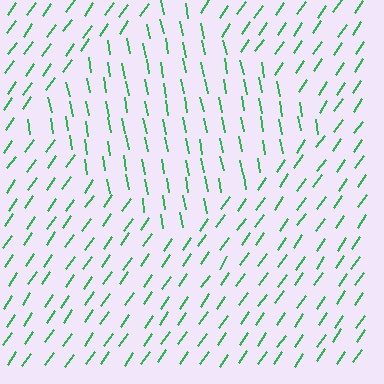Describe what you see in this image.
The image is filled with small green line segments. A diamond region in the image has lines oriented differently from the surrounding lines, creating a visible texture boundary.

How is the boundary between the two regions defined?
The boundary is defined purely by a change in line orientation (approximately 45 degrees difference). All lines are the same color and thickness.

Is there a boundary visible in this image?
Yes, there is a texture boundary formed by a change in line orientation.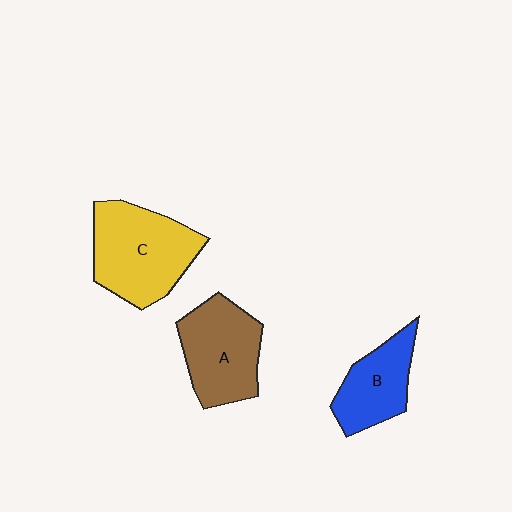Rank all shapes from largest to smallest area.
From largest to smallest: C (yellow), A (brown), B (blue).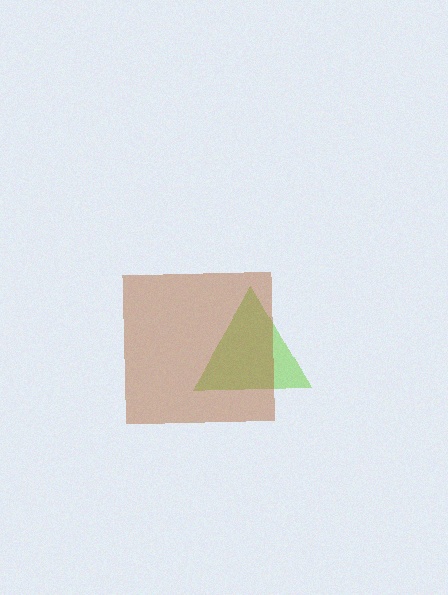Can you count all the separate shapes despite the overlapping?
Yes, there are 2 separate shapes.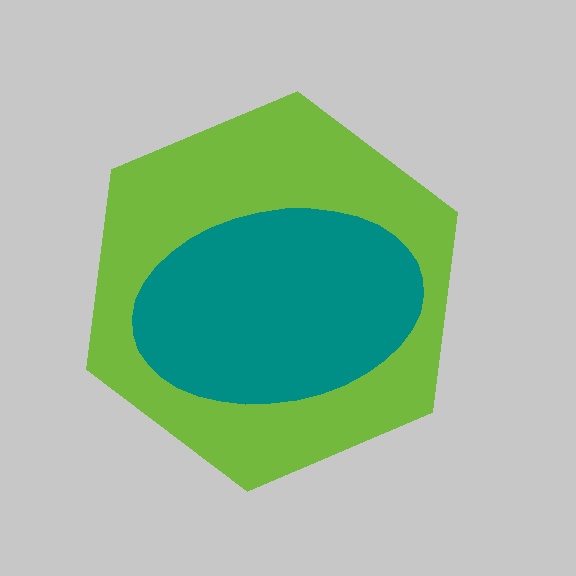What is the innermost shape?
The teal ellipse.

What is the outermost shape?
The lime hexagon.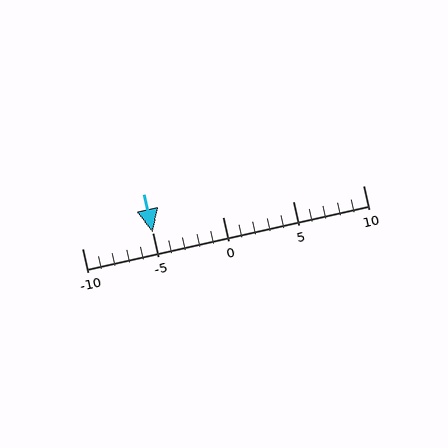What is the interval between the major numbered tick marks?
The major tick marks are spaced 5 units apart.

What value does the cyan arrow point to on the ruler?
The cyan arrow points to approximately -5.